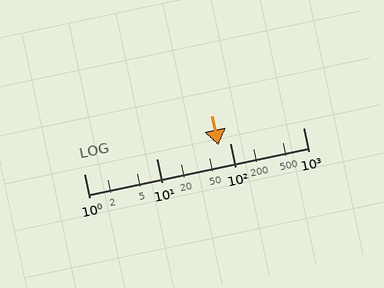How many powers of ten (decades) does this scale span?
The scale spans 3 decades, from 1 to 1000.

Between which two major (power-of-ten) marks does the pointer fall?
The pointer is between 10 and 100.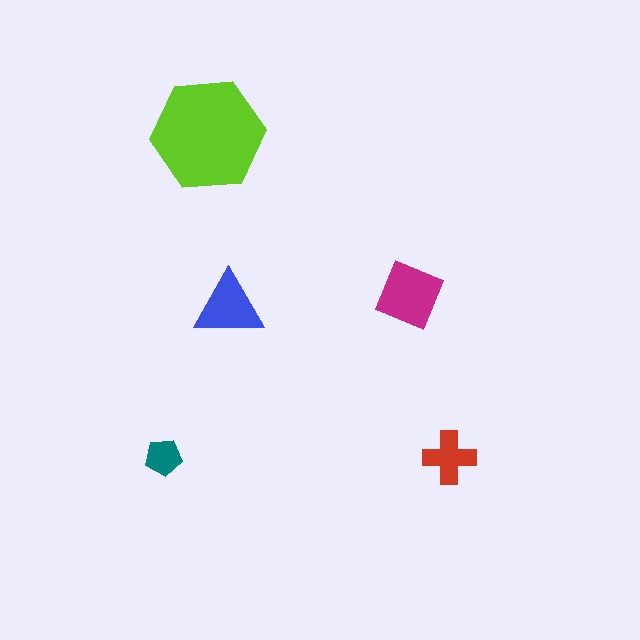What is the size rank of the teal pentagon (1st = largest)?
5th.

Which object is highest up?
The lime hexagon is topmost.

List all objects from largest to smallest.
The lime hexagon, the magenta square, the blue triangle, the red cross, the teal pentagon.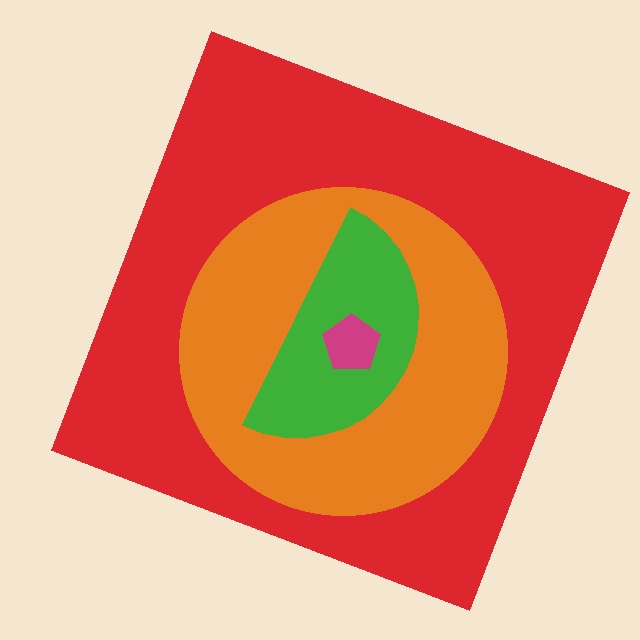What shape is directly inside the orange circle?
The green semicircle.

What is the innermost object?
The magenta pentagon.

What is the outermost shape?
The red square.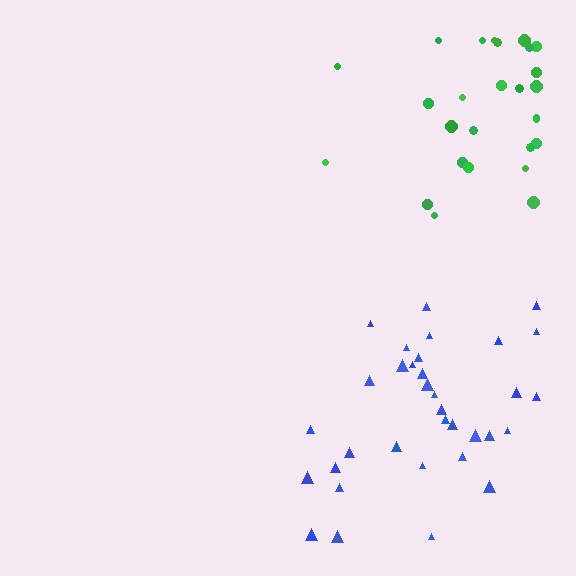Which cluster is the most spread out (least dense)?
Green.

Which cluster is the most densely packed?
Blue.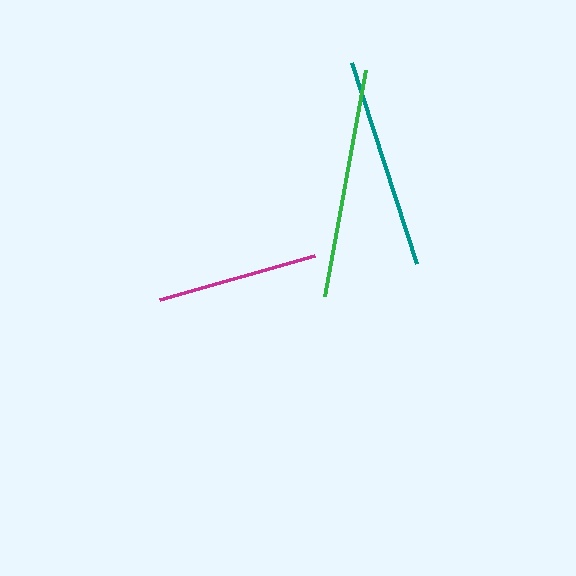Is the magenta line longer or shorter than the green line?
The green line is longer than the magenta line.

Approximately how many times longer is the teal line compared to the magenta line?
The teal line is approximately 1.3 times the length of the magenta line.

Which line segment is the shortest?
The magenta line is the shortest at approximately 161 pixels.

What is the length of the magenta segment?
The magenta segment is approximately 161 pixels long.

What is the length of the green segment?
The green segment is approximately 230 pixels long.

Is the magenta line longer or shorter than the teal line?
The teal line is longer than the magenta line.